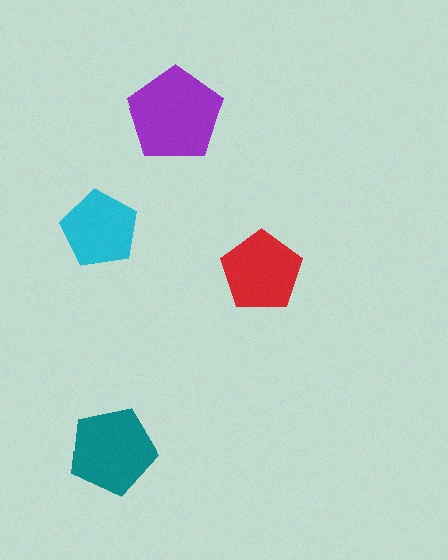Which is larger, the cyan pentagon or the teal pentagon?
The teal one.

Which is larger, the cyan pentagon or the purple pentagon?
The purple one.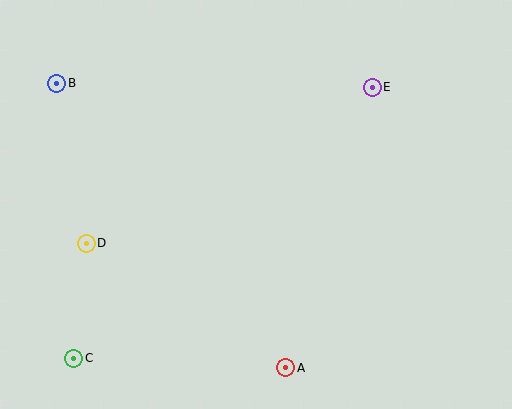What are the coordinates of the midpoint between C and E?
The midpoint between C and E is at (223, 223).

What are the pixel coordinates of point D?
Point D is at (86, 243).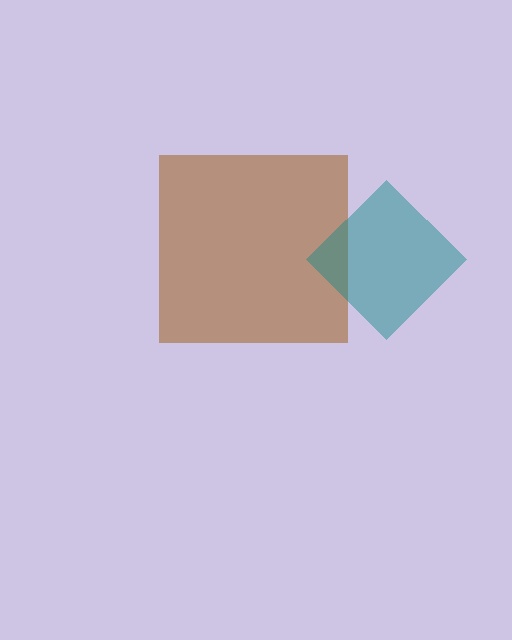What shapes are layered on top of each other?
The layered shapes are: a brown square, a teal diamond.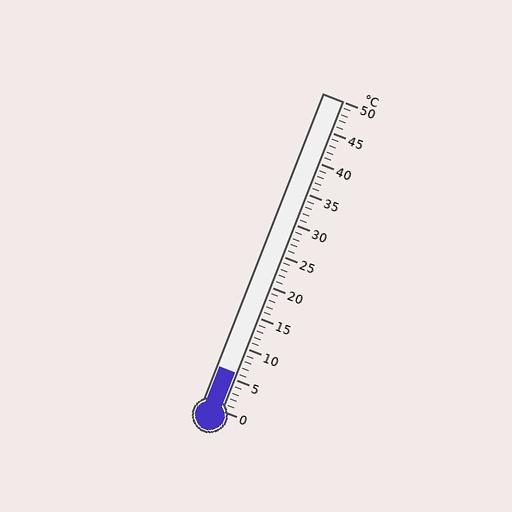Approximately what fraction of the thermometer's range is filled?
The thermometer is filled to approximately 10% of its range.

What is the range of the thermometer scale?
The thermometer scale ranges from 0°C to 50°C.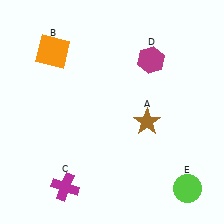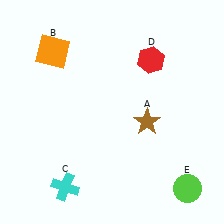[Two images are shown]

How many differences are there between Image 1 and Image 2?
There are 2 differences between the two images.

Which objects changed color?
C changed from magenta to cyan. D changed from magenta to red.